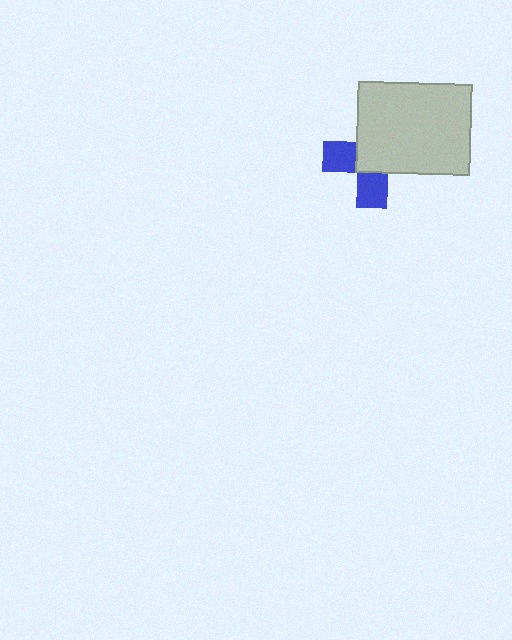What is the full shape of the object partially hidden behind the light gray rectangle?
The partially hidden object is a blue cross.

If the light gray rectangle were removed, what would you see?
You would see the complete blue cross.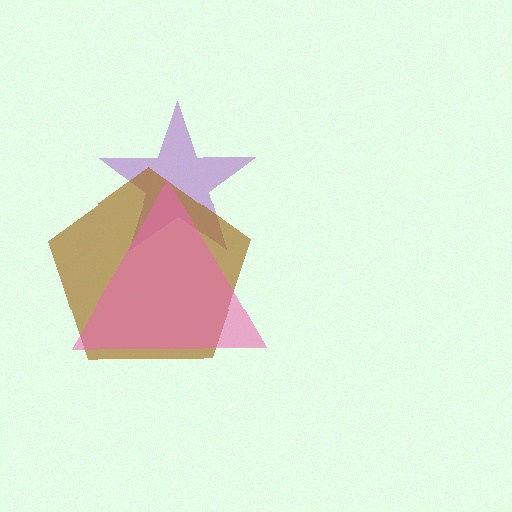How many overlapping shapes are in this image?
There are 3 overlapping shapes in the image.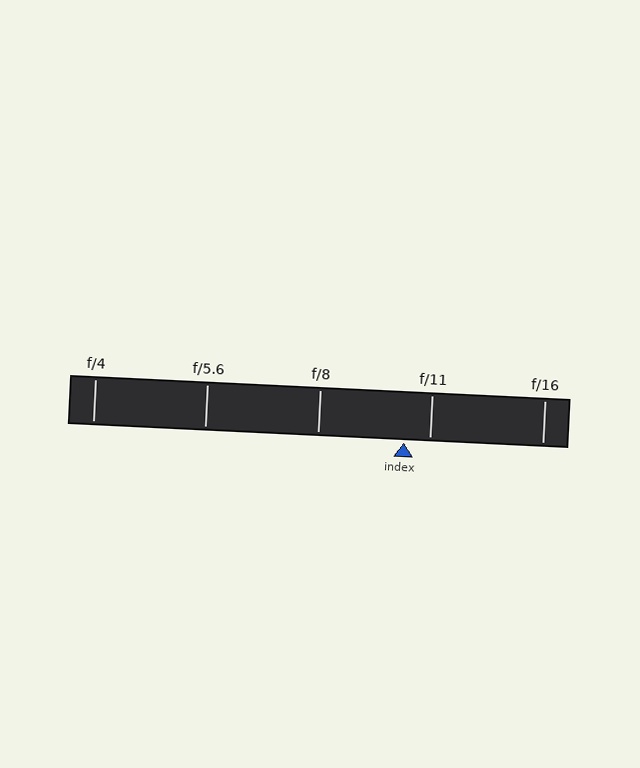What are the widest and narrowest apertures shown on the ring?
The widest aperture shown is f/4 and the narrowest is f/16.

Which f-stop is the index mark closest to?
The index mark is closest to f/11.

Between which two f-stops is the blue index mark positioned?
The index mark is between f/8 and f/11.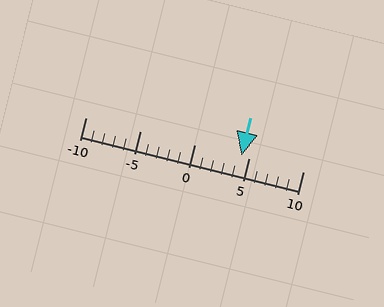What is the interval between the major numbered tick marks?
The major tick marks are spaced 5 units apart.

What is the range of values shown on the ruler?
The ruler shows values from -10 to 10.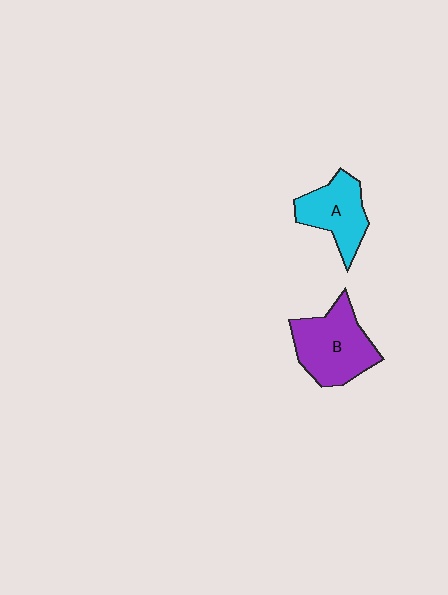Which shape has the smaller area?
Shape A (cyan).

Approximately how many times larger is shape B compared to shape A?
Approximately 1.3 times.